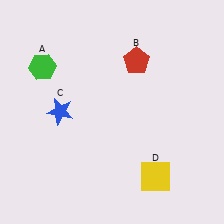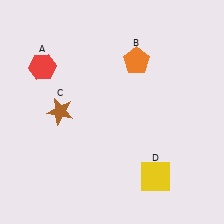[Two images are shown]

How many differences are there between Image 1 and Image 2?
There are 3 differences between the two images.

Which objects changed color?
A changed from green to red. B changed from red to orange. C changed from blue to brown.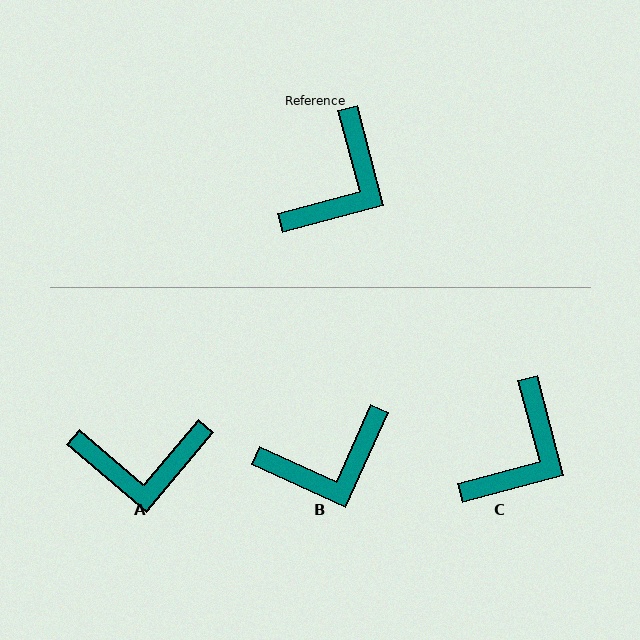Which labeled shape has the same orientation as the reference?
C.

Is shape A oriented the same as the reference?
No, it is off by about 55 degrees.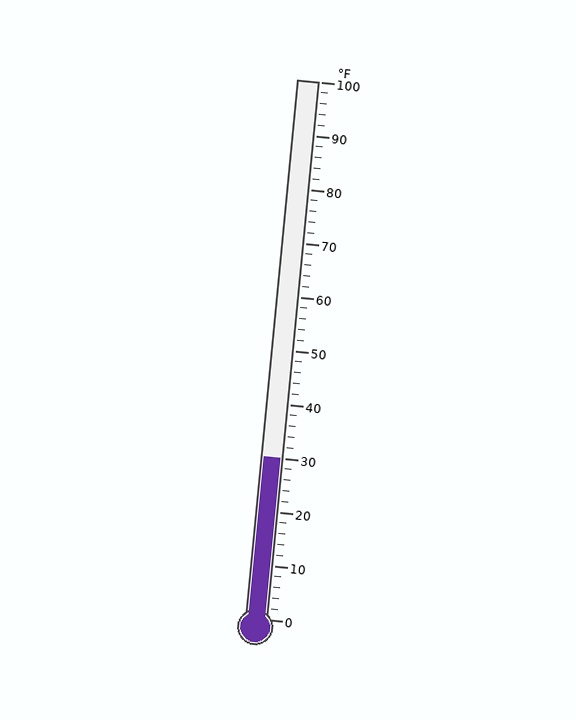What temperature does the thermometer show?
The thermometer shows approximately 30°F.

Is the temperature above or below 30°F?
The temperature is at 30°F.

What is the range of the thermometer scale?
The thermometer scale ranges from 0°F to 100°F.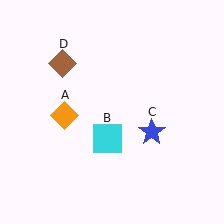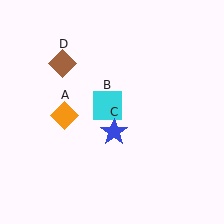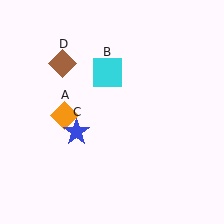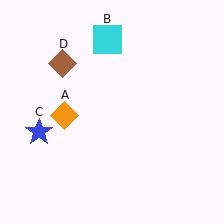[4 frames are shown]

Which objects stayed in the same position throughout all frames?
Orange diamond (object A) and brown diamond (object D) remained stationary.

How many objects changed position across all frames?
2 objects changed position: cyan square (object B), blue star (object C).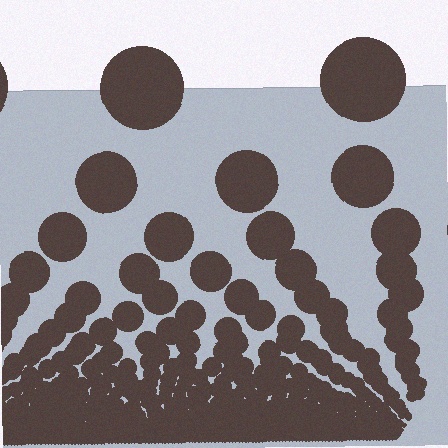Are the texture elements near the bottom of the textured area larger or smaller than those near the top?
Smaller. The gradient is inverted — elements near the bottom are smaller and denser.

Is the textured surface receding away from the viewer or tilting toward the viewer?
The surface appears to tilt toward the viewer. Texture elements get larger and sparser toward the top.